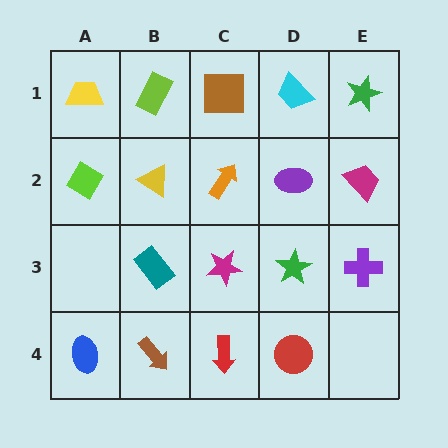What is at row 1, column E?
A green star.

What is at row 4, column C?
A red arrow.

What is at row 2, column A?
A lime diamond.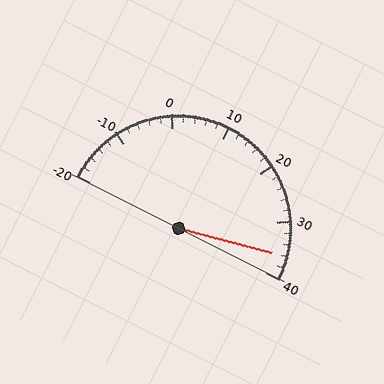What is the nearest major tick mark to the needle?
The nearest major tick mark is 40.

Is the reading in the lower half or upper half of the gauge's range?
The reading is in the upper half of the range (-20 to 40).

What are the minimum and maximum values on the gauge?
The gauge ranges from -20 to 40.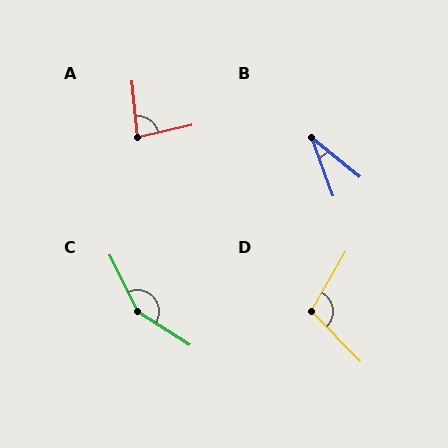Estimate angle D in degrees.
Approximately 106 degrees.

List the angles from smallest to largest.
B (30°), A (83°), D (106°), C (148°).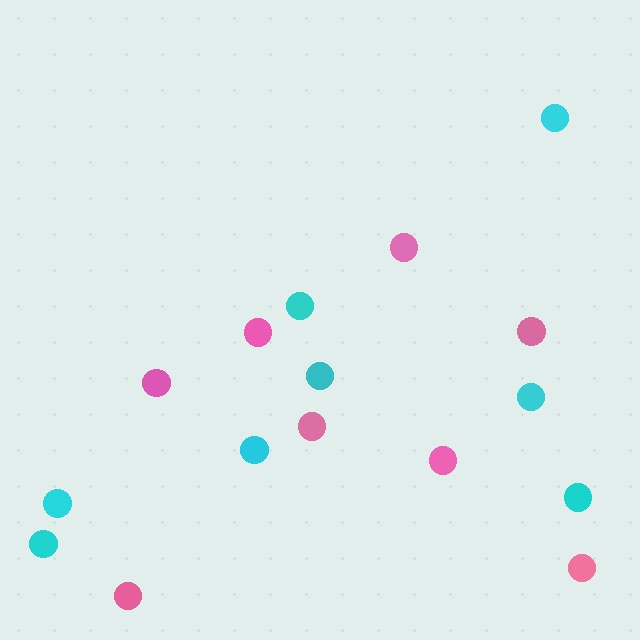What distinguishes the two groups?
There are 2 groups: one group of pink circles (8) and one group of cyan circles (8).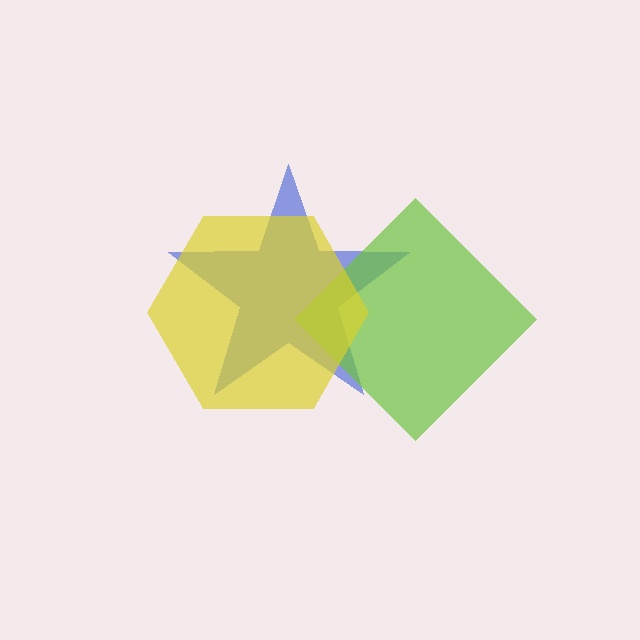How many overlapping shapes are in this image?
There are 3 overlapping shapes in the image.